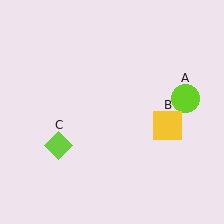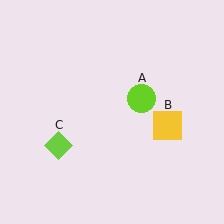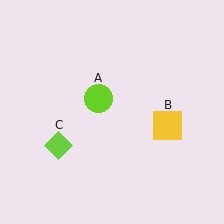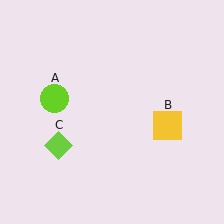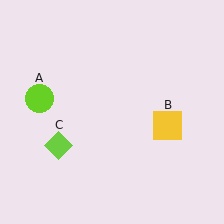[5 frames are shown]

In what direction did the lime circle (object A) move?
The lime circle (object A) moved left.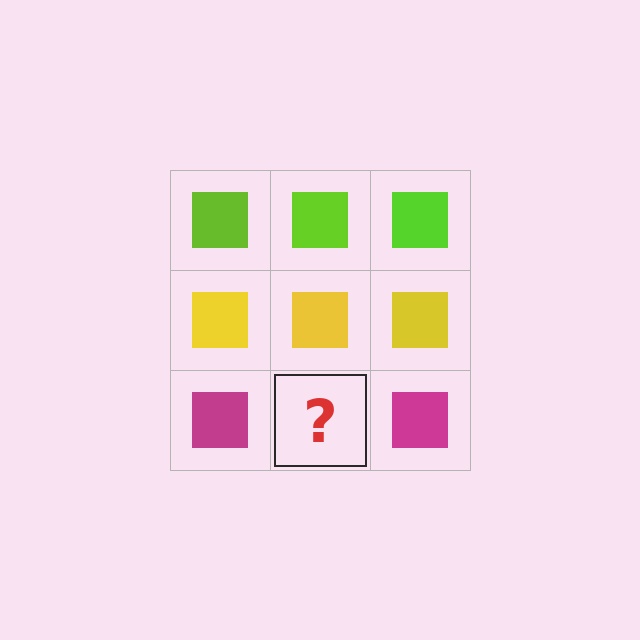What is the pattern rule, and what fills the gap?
The rule is that each row has a consistent color. The gap should be filled with a magenta square.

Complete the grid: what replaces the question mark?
The question mark should be replaced with a magenta square.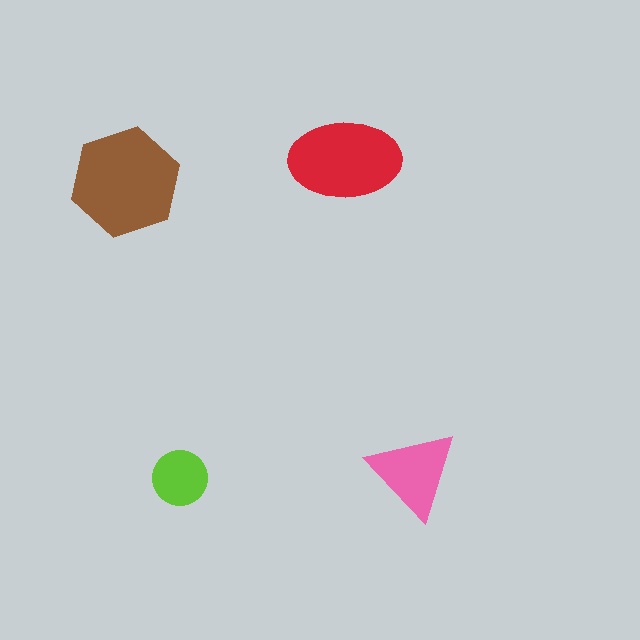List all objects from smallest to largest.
The lime circle, the pink triangle, the red ellipse, the brown hexagon.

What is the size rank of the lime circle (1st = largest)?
4th.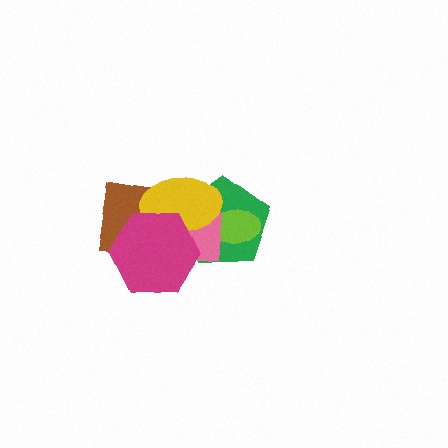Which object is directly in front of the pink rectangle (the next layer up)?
The brown square is directly in front of the pink rectangle.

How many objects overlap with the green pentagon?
4 objects overlap with the green pentagon.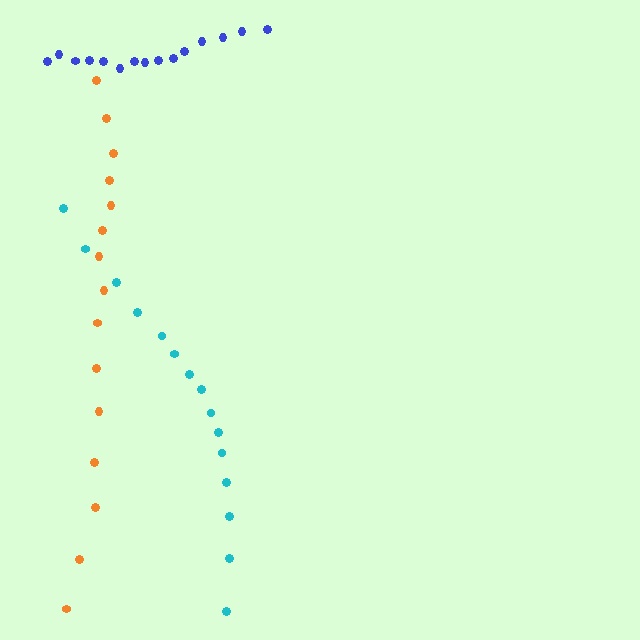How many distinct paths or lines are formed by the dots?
There are 3 distinct paths.